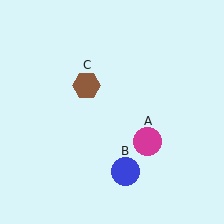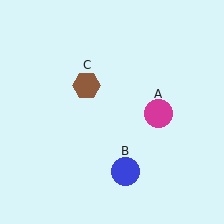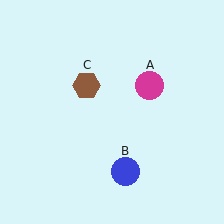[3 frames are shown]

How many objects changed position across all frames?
1 object changed position: magenta circle (object A).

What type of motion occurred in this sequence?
The magenta circle (object A) rotated counterclockwise around the center of the scene.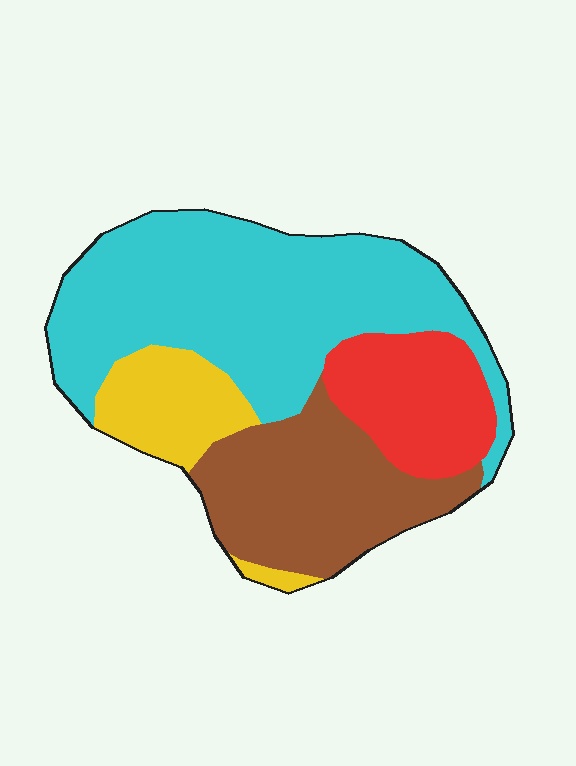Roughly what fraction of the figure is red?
Red takes up about one sixth (1/6) of the figure.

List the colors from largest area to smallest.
From largest to smallest: cyan, brown, red, yellow.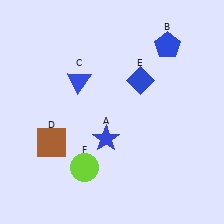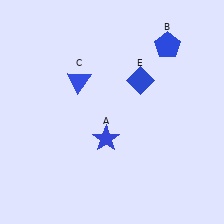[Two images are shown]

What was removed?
The brown square (D), the lime circle (F) were removed in Image 2.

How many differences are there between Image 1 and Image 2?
There are 2 differences between the two images.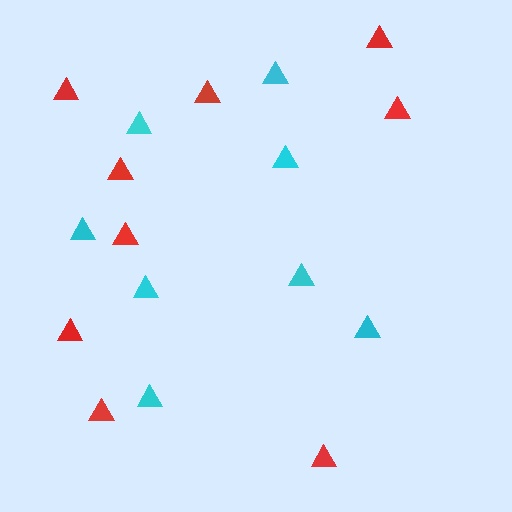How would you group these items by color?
There are 2 groups: one group of red triangles (9) and one group of cyan triangles (8).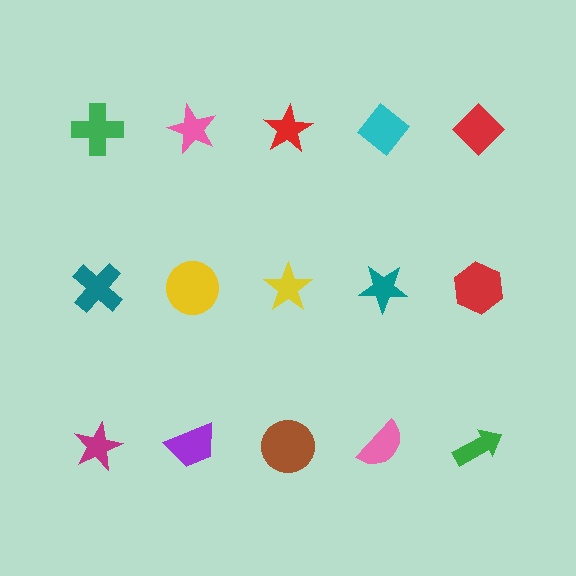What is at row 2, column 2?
A yellow circle.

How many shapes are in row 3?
5 shapes.